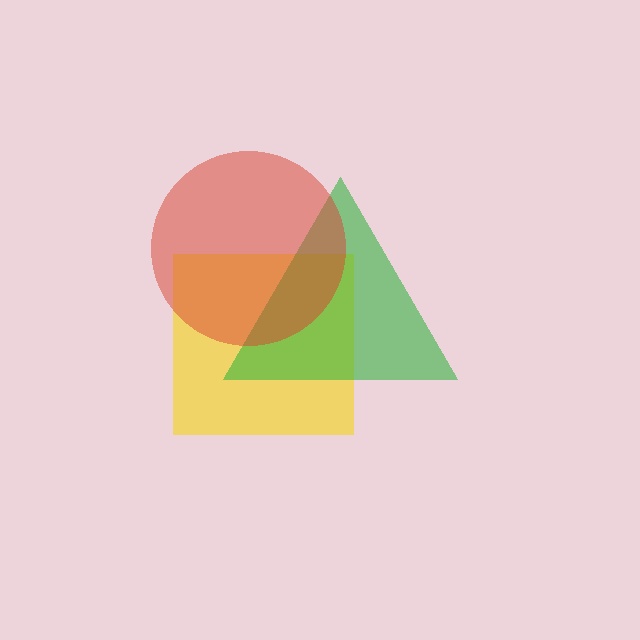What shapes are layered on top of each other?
The layered shapes are: a yellow square, a green triangle, a red circle.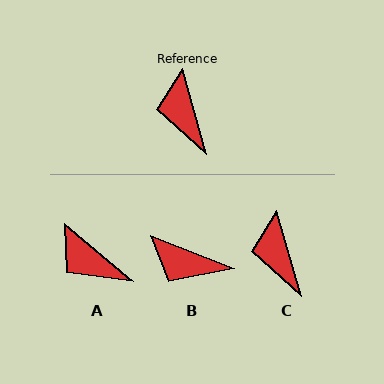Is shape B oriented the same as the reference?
No, it is off by about 53 degrees.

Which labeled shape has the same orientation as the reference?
C.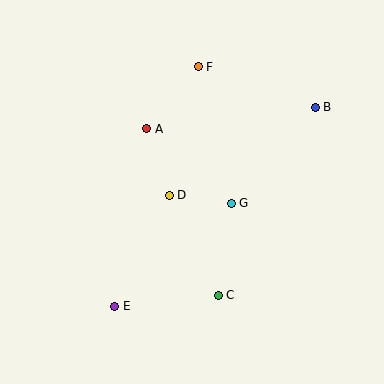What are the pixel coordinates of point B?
Point B is at (315, 107).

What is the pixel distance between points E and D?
The distance between E and D is 123 pixels.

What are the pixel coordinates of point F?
Point F is at (198, 67).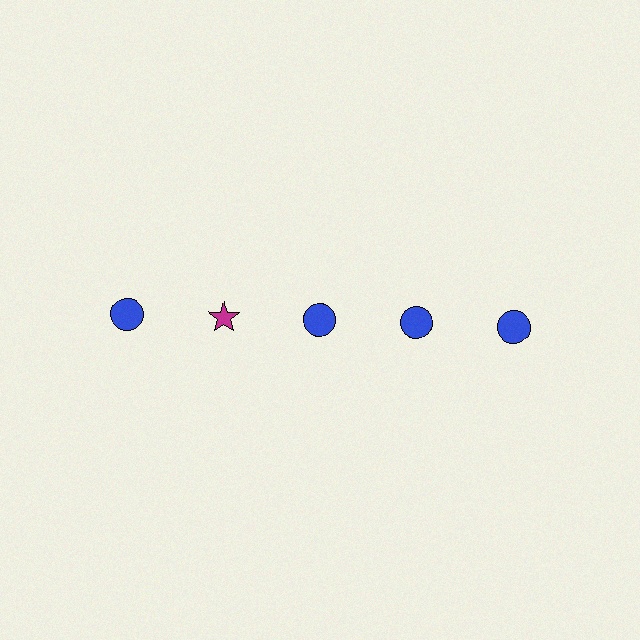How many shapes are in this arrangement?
There are 5 shapes arranged in a grid pattern.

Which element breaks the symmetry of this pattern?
The magenta star in the top row, second from left column breaks the symmetry. All other shapes are blue circles.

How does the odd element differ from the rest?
It differs in both color (magenta instead of blue) and shape (star instead of circle).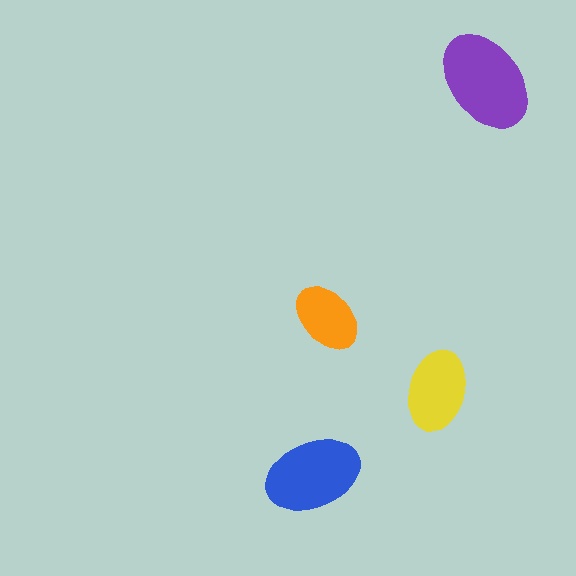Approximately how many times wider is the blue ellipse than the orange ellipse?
About 1.5 times wider.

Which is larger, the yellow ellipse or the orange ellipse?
The yellow one.